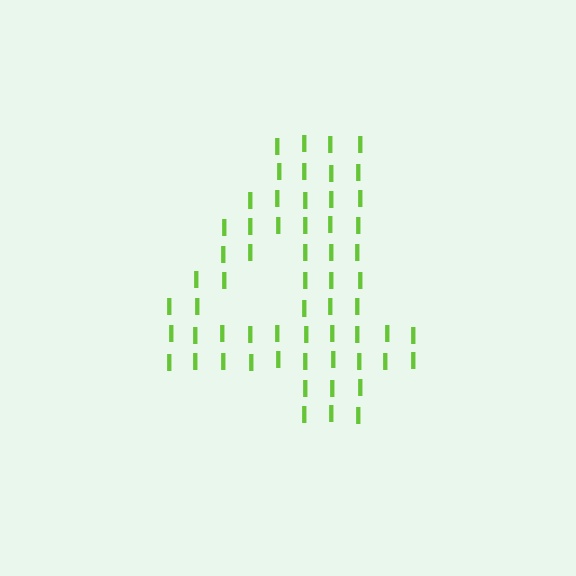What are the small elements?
The small elements are letter I's.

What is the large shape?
The large shape is the digit 4.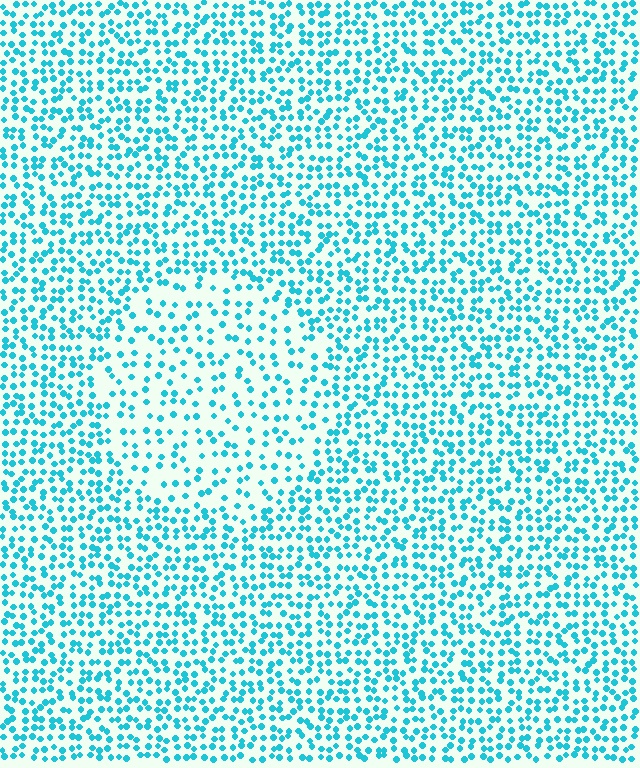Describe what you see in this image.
The image contains small cyan elements arranged at two different densities. A circle-shaped region is visible where the elements are less densely packed than the surrounding area.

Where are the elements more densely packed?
The elements are more densely packed outside the circle boundary.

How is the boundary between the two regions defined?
The boundary is defined by a change in element density (approximately 1.8x ratio). All elements are the same color, size, and shape.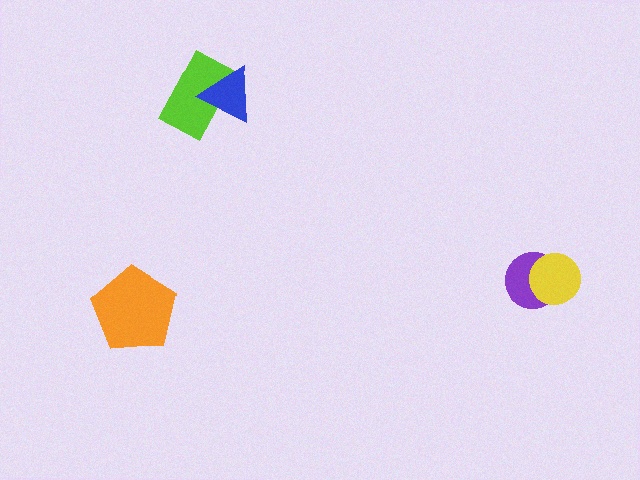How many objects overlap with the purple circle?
1 object overlaps with the purple circle.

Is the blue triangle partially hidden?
No, no other shape covers it.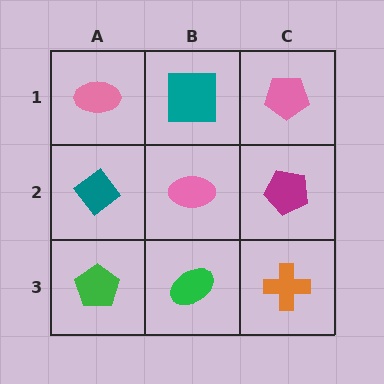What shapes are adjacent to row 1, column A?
A teal diamond (row 2, column A), a teal square (row 1, column B).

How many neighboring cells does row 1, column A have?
2.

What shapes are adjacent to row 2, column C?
A pink pentagon (row 1, column C), an orange cross (row 3, column C), a pink ellipse (row 2, column B).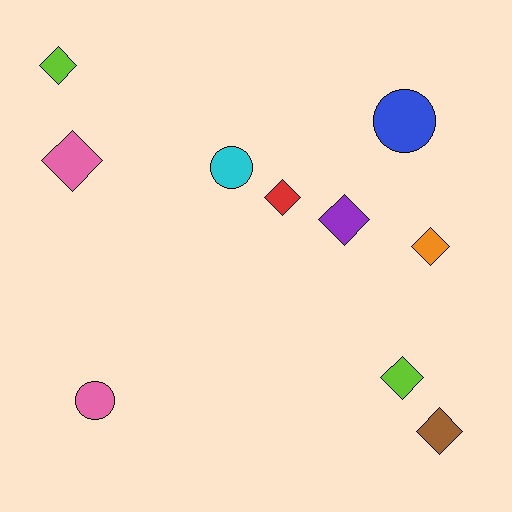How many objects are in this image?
There are 10 objects.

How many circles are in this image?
There are 3 circles.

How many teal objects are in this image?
There are no teal objects.